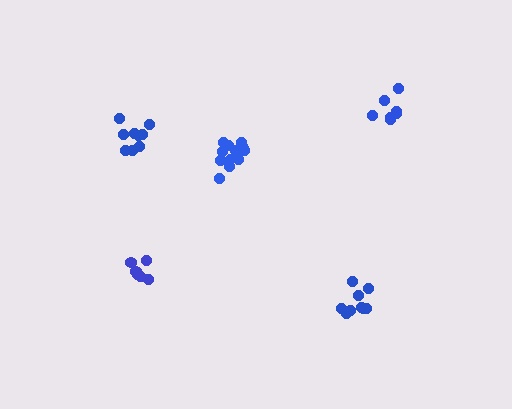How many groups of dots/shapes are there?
There are 5 groups.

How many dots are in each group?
Group 1: 9 dots, Group 2: 6 dots, Group 3: 12 dots, Group 4: 7 dots, Group 5: 9 dots (43 total).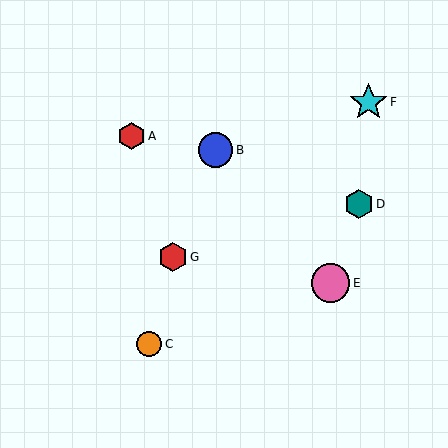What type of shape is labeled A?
Shape A is a red hexagon.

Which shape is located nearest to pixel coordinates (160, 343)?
The orange circle (labeled C) at (149, 344) is nearest to that location.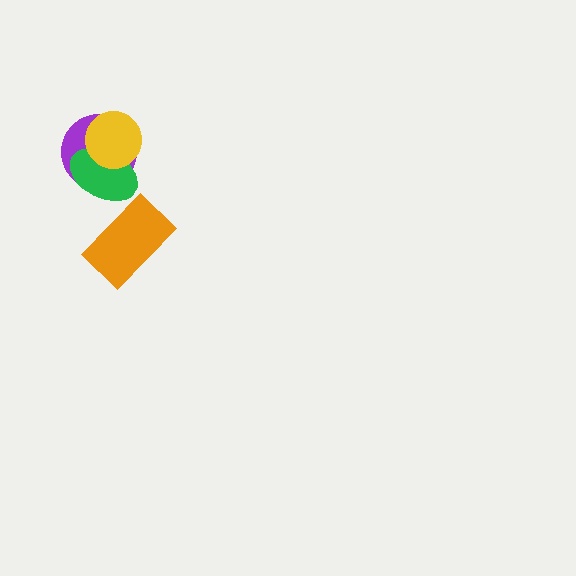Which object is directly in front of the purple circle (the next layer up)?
The green ellipse is directly in front of the purple circle.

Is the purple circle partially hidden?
Yes, it is partially covered by another shape.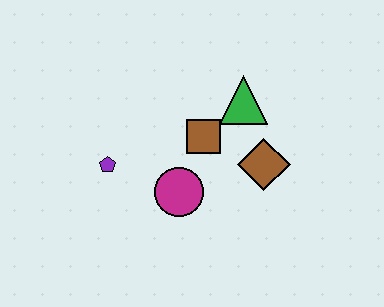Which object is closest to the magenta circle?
The brown square is closest to the magenta circle.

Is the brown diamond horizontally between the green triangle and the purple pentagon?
No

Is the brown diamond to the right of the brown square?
Yes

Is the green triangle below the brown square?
No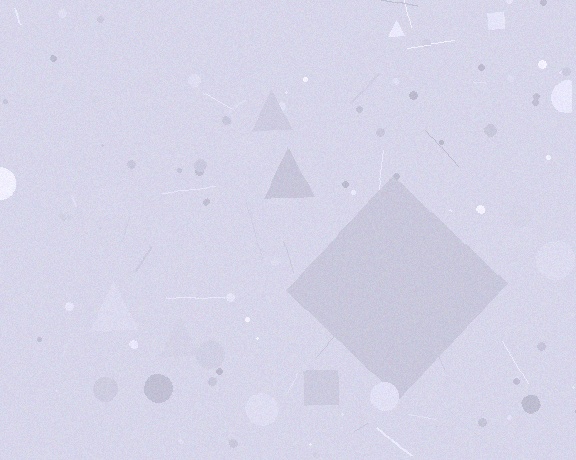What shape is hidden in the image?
A diamond is hidden in the image.